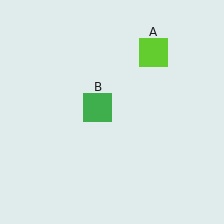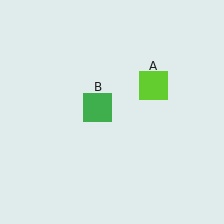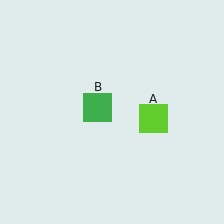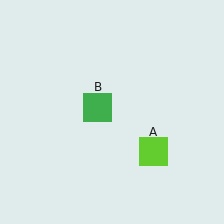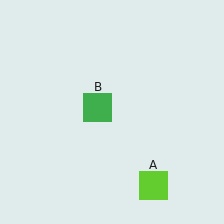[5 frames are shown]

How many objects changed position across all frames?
1 object changed position: lime square (object A).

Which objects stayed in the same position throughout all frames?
Green square (object B) remained stationary.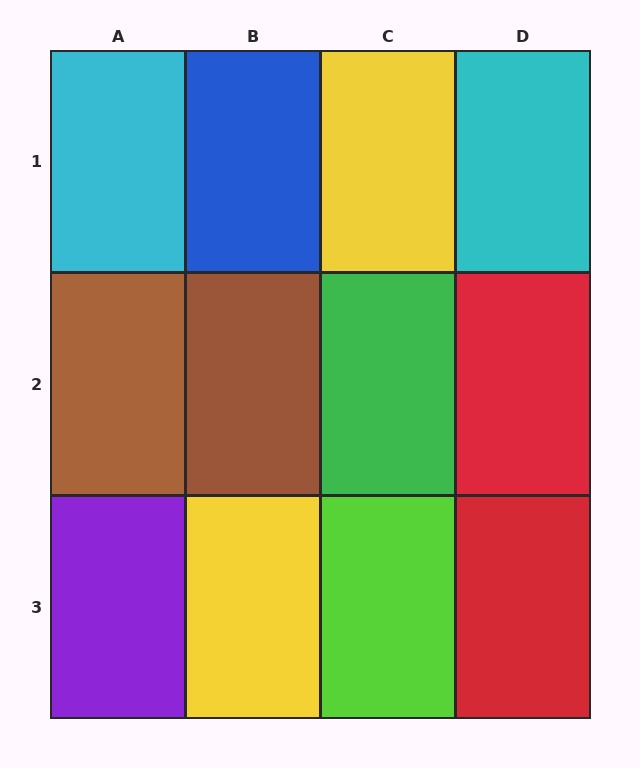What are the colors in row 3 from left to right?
Purple, yellow, lime, red.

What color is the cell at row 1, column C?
Yellow.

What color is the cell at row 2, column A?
Brown.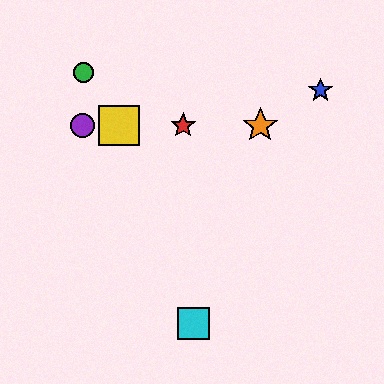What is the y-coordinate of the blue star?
The blue star is at y≈90.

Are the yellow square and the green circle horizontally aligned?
No, the yellow square is at y≈126 and the green circle is at y≈73.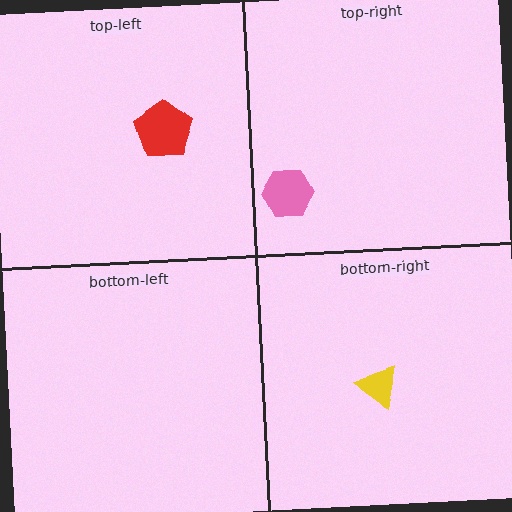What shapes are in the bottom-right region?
The yellow triangle.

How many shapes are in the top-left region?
1.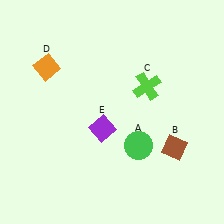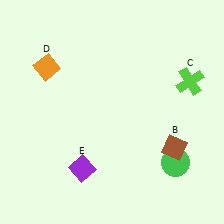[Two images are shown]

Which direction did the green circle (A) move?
The green circle (A) moved right.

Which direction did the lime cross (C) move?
The lime cross (C) moved right.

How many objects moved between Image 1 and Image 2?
3 objects moved between the two images.